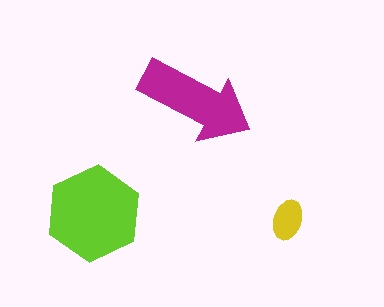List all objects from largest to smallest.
The lime hexagon, the magenta arrow, the yellow ellipse.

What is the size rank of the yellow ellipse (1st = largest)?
3rd.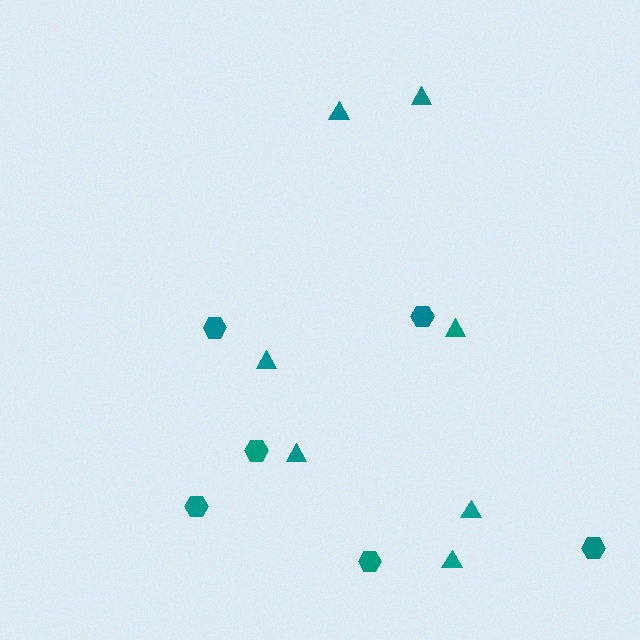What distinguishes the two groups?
There are 2 groups: one group of hexagons (6) and one group of triangles (7).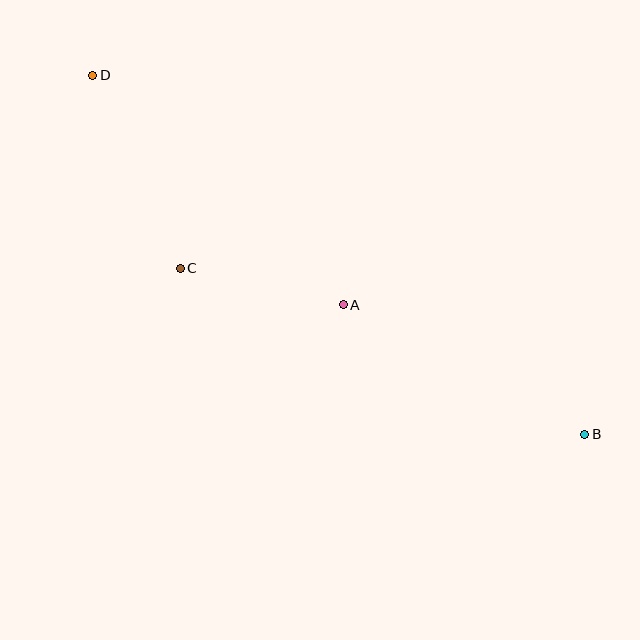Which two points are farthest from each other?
Points B and D are farthest from each other.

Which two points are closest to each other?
Points A and C are closest to each other.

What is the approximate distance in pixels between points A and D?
The distance between A and D is approximately 340 pixels.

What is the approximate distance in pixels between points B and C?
The distance between B and C is approximately 437 pixels.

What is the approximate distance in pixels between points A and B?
The distance between A and B is approximately 274 pixels.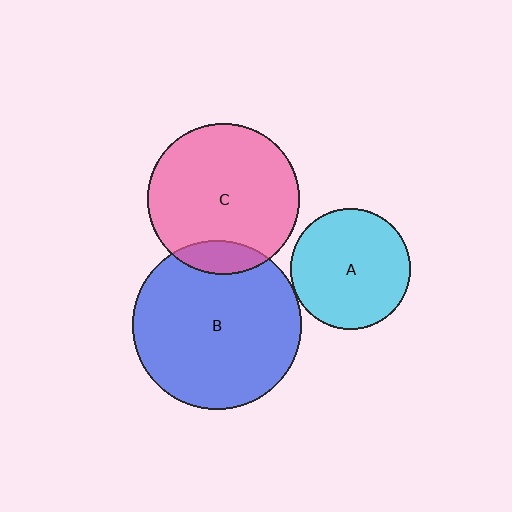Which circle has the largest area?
Circle B (blue).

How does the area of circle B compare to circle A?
Approximately 2.0 times.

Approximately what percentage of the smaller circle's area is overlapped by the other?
Approximately 5%.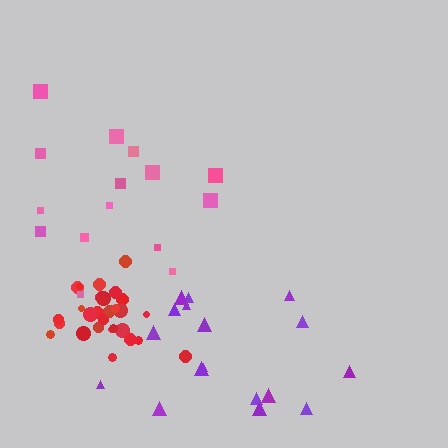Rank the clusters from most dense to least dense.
red, purple, pink.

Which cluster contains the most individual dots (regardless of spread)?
Red (29).